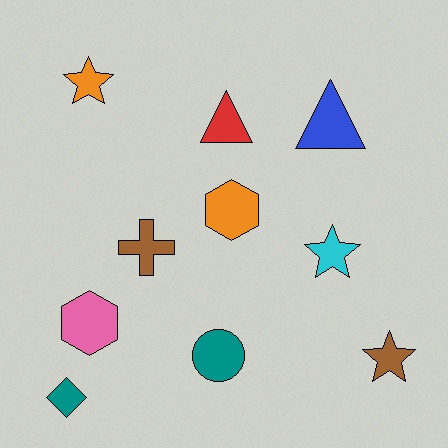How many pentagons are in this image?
There are no pentagons.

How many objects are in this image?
There are 10 objects.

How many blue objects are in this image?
There is 1 blue object.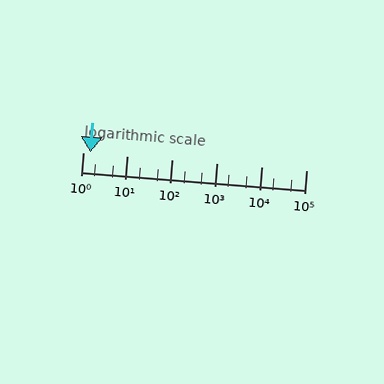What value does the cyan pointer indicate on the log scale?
The pointer indicates approximately 1.5.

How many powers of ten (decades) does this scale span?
The scale spans 5 decades, from 1 to 100000.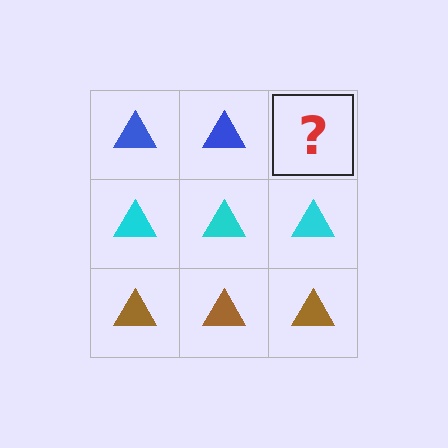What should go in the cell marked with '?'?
The missing cell should contain a blue triangle.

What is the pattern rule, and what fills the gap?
The rule is that each row has a consistent color. The gap should be filled with a blue triangle.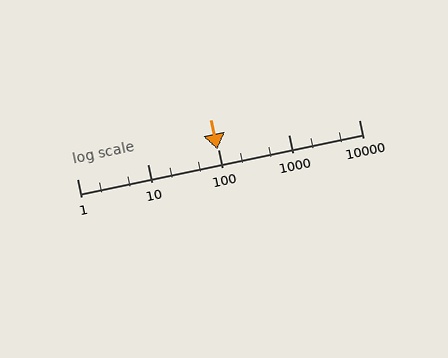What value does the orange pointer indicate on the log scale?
The pointer indicates approximately 98.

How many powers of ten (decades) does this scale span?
The scale spans 4 decades, from 1 to 10000.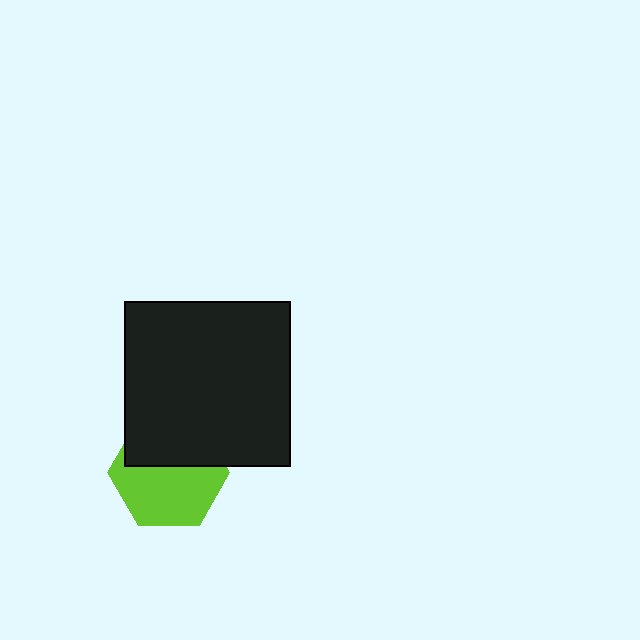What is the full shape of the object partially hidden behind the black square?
The partially hidden object is a lime hexagon.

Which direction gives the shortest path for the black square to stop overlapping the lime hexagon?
Moving up gives the shortest separation.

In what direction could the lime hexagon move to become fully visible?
The lime hexagon could move down. That would shift it out from behind the black square entirely.